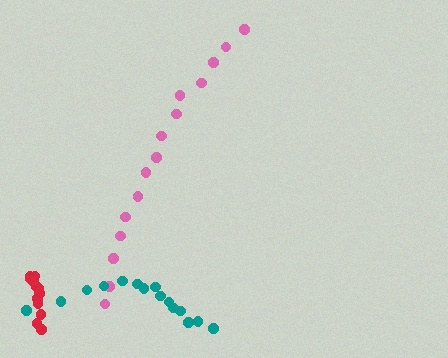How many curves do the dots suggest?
There are 3 distinct paths.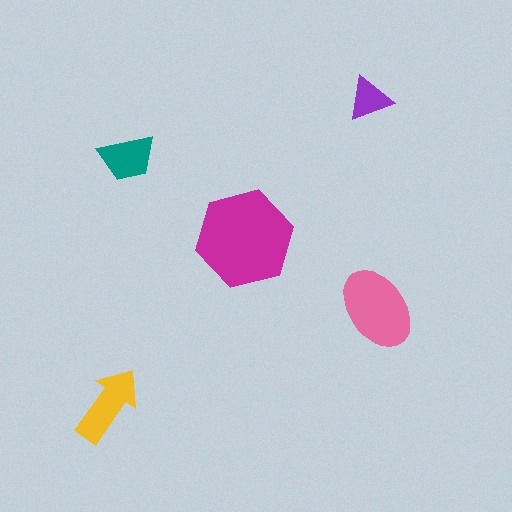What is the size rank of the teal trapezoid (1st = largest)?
4th.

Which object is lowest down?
The yellow arrow is bottommost.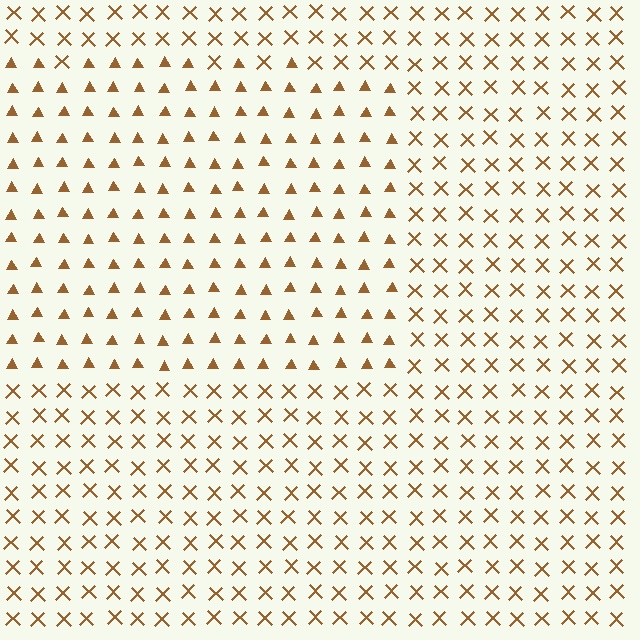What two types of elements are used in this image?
The image uses triangles inside the rectangle region and X marks outside it.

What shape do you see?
I see a rectangle.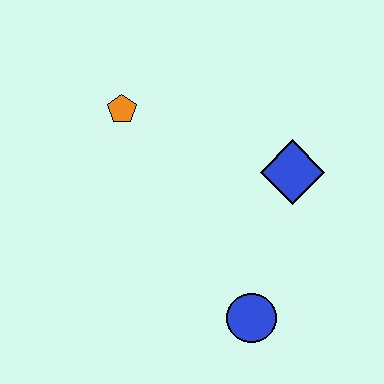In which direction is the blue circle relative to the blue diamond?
The blue circle is below the blue diamond.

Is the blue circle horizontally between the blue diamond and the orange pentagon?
Yes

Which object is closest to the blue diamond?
The blue circle is closest to the blue diamond.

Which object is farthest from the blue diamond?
The orange pentagon is farthest from the blue diamond.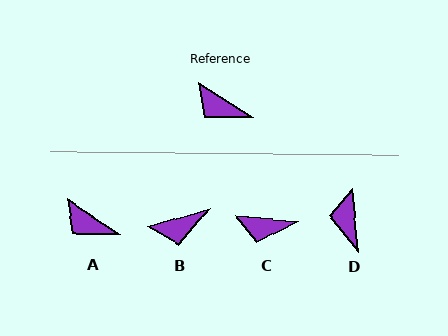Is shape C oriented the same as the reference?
No, it is off by about 28 degrees.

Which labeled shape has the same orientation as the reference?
A.